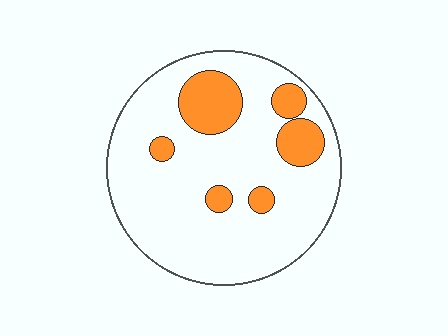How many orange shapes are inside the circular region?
6.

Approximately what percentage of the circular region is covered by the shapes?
Approximately 20%.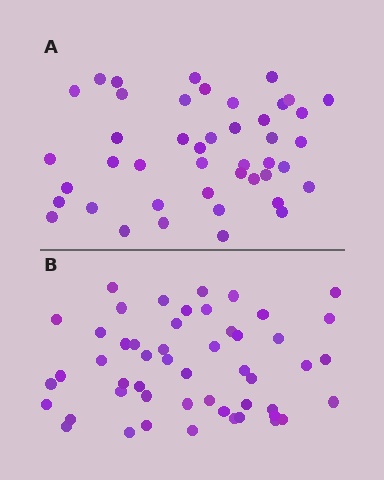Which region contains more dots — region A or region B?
Region B (the bottom region) has more dots.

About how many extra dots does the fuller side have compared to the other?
Region B has roughly 8 or so more dots than region A.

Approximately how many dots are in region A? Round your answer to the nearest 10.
About 40 dots. (The exact count is 44, which rounds to 40.)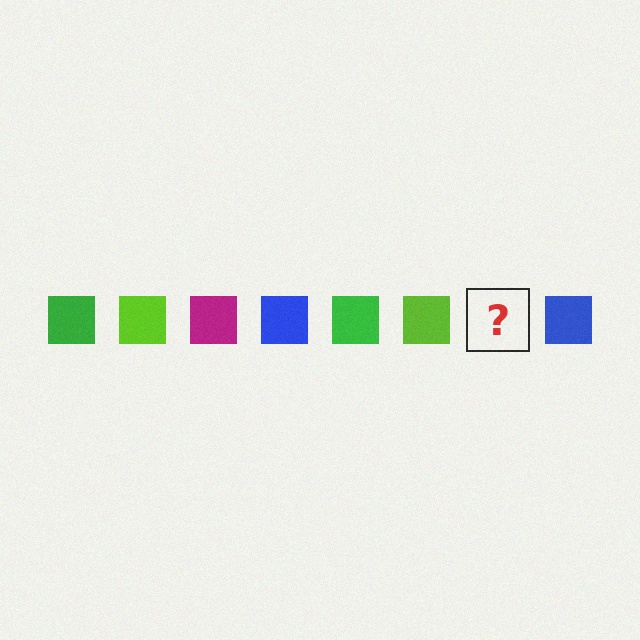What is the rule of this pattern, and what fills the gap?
The rule is that the pattern cycles through green, lime, magenta, blue squares. The gap should be filled with a magenta square.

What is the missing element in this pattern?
The missing element is a magenta square.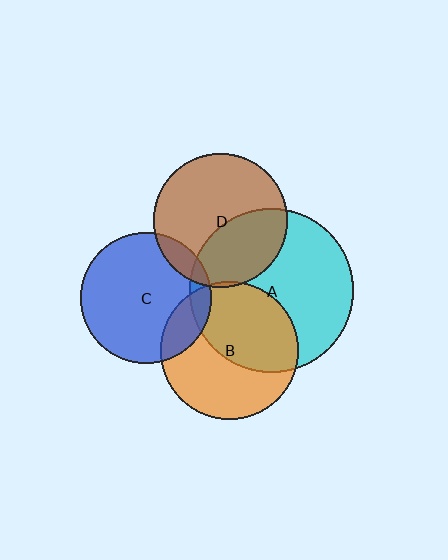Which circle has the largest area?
Circle A (cyan).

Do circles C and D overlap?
Yes.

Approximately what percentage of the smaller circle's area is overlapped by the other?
Approximately 10%.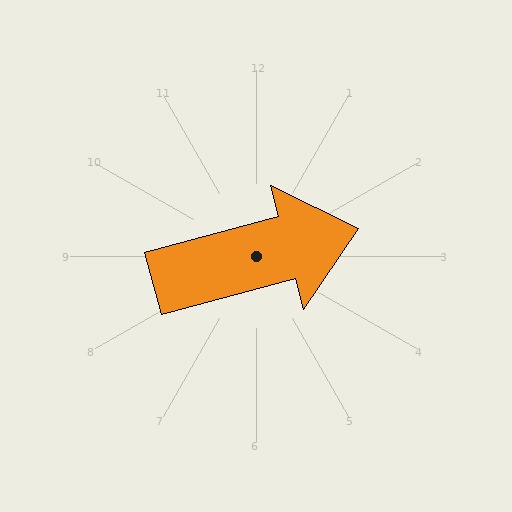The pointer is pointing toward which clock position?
Roughly 3 o'clock.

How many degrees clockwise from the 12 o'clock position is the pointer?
Approximately 75 degrees.